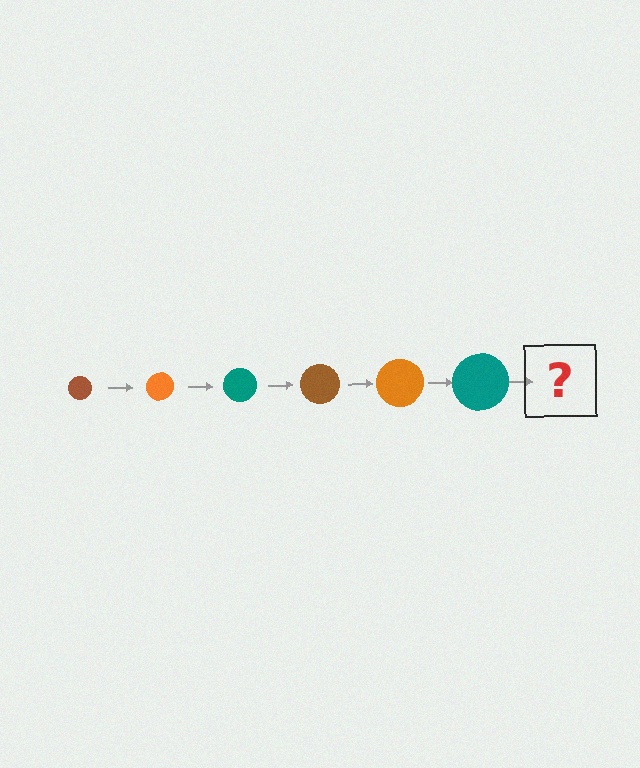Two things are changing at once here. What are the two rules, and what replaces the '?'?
The two rules are that the circle grows larger each step and the color cycles through brown, orange, and teal. The '?' should be a brown circle, larger than the previous one.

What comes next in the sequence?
The next element should be a brown circle, larger than the previous one.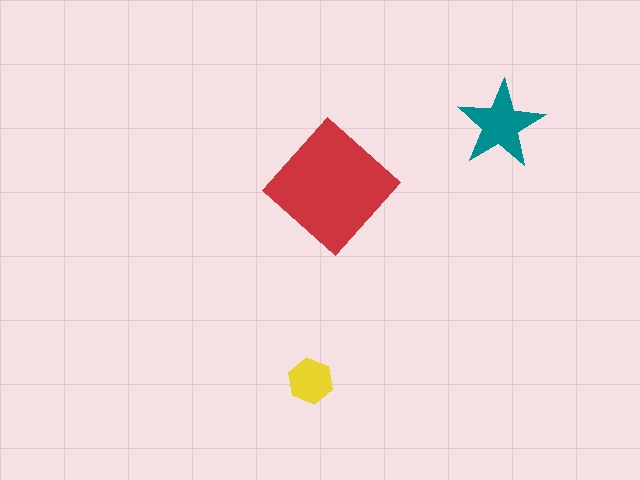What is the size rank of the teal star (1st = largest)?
2nd.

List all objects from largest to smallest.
The red diamond, the teal star, the yellow hexagon.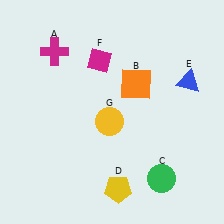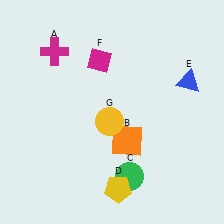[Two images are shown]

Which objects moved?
The objects that moved are: the orange square (B), the green circle (C).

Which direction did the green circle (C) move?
The green circle (C) moved left.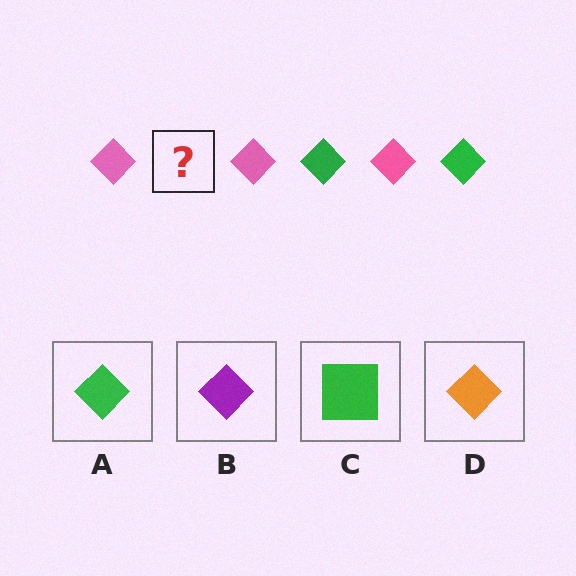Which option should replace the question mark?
Option A.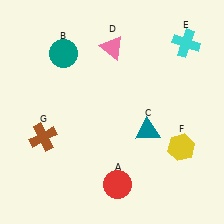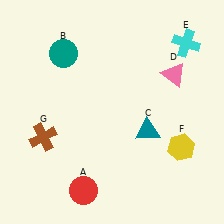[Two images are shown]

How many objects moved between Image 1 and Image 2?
2 objects moved between the two images.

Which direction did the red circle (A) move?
The red circle (A) moved left.